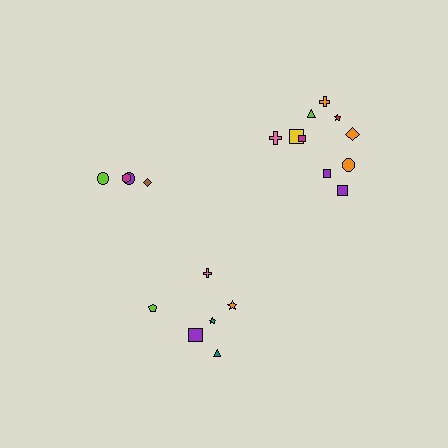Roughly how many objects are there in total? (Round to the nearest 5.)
Roughly 20 objects in total.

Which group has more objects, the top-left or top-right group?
The top-right group.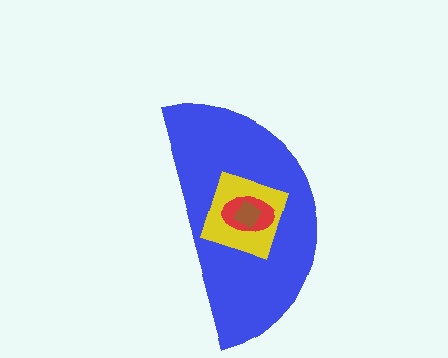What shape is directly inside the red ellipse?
The brown diamond.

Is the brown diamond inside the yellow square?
Yes.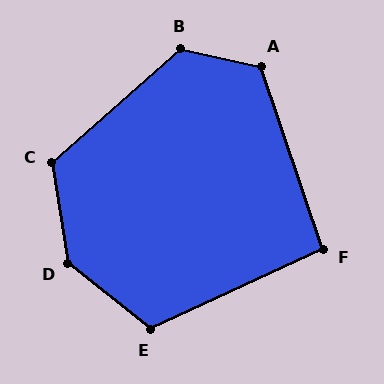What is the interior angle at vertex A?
Approximately 121 degrees (obtuse).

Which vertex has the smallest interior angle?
F, at approximately 96 degrees.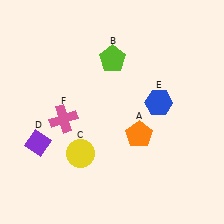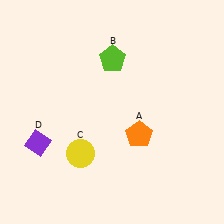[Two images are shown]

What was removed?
The blue hexagon (E), the pink cross (F) were removed in Image 2.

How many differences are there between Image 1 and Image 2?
There are 2 differences between the two images.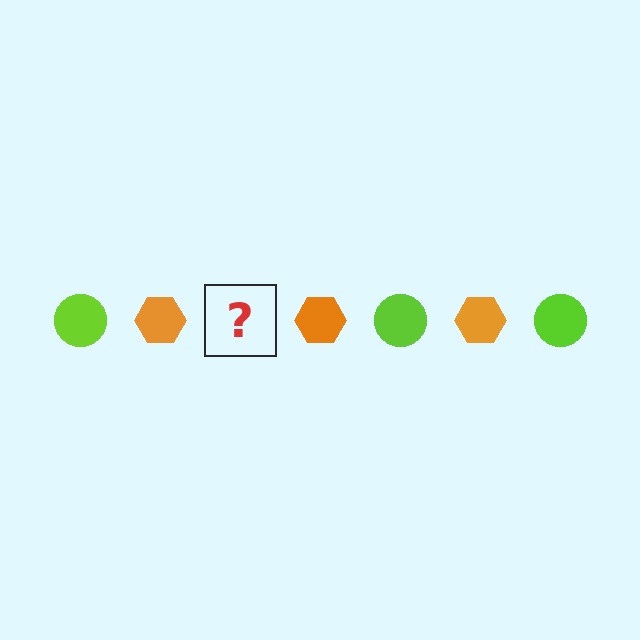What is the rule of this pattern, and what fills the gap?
The rule is that the pattern alternates between lime circle and orange hexagon. The gap should be filled with a lime circle.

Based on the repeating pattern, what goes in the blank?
The blank should be a lime circle.